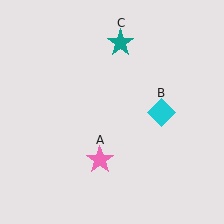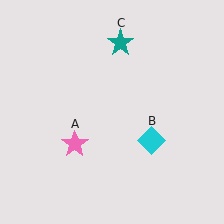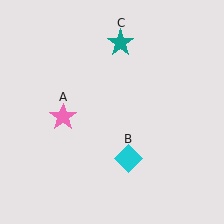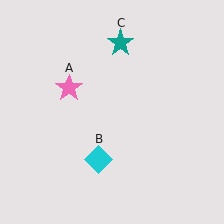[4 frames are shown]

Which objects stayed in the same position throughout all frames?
Teal star (object C) remained stationary.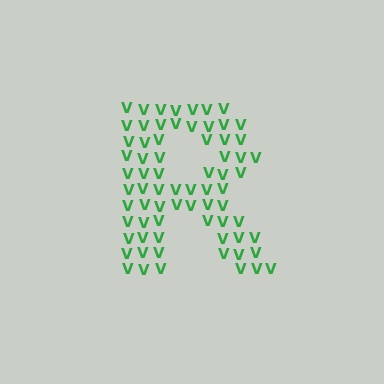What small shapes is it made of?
It is made of small letter V's.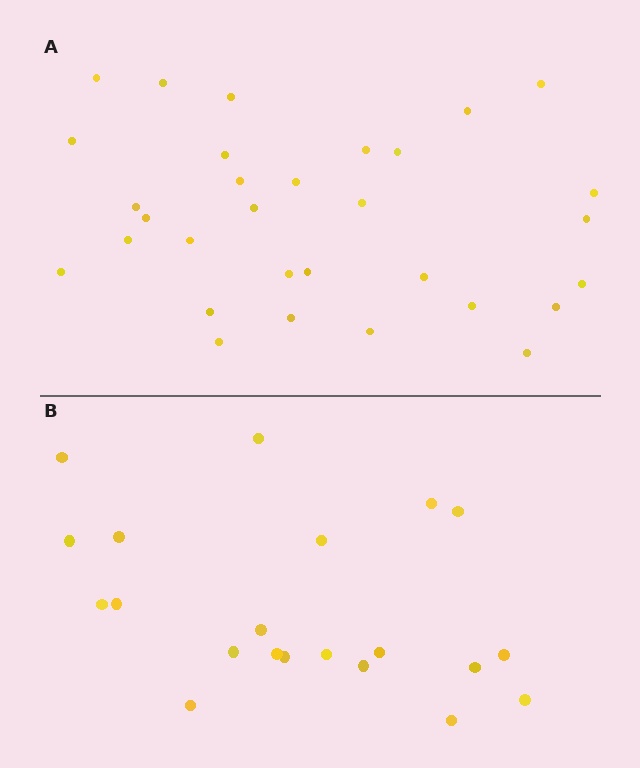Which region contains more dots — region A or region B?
Region A (the top region) has more dots.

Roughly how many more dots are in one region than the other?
Region A has roughly 10 or so more dots than region B.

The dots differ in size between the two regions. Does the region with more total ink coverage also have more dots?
No. Region B has more total ink coverage because its dots are larger, but region A actually contains more individual dots. Total area can be misleading — the number of items is what matters here.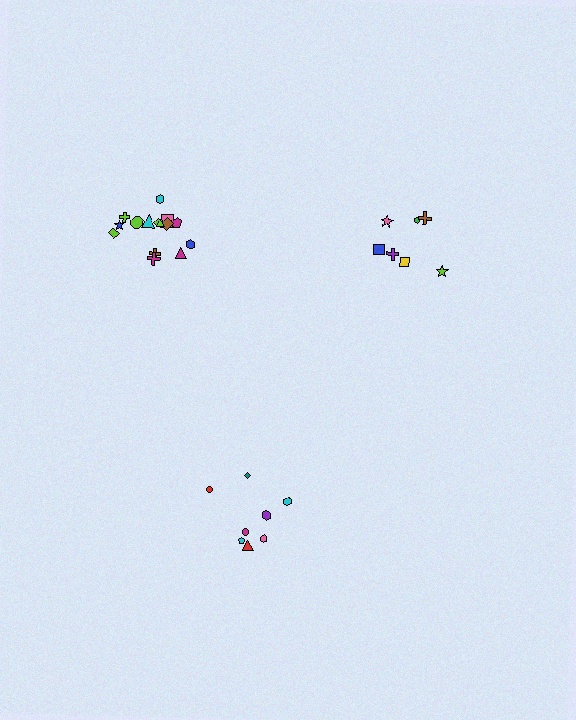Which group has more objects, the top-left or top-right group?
The top-left group.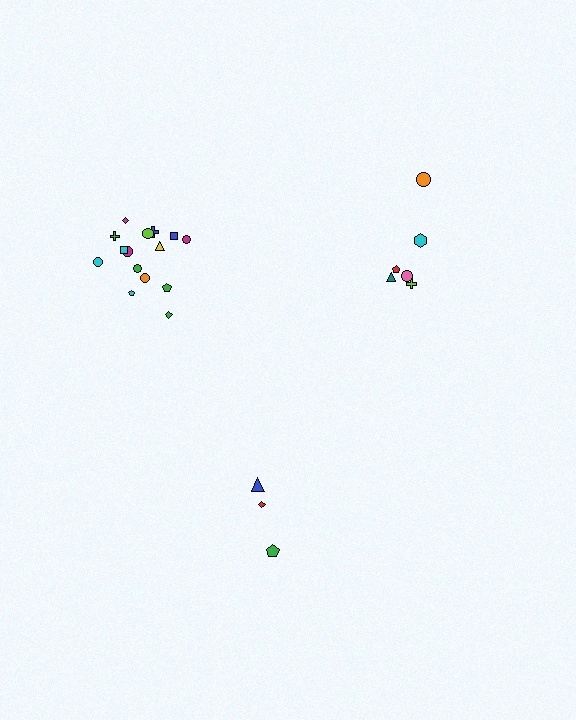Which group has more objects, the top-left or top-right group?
The top-left group.